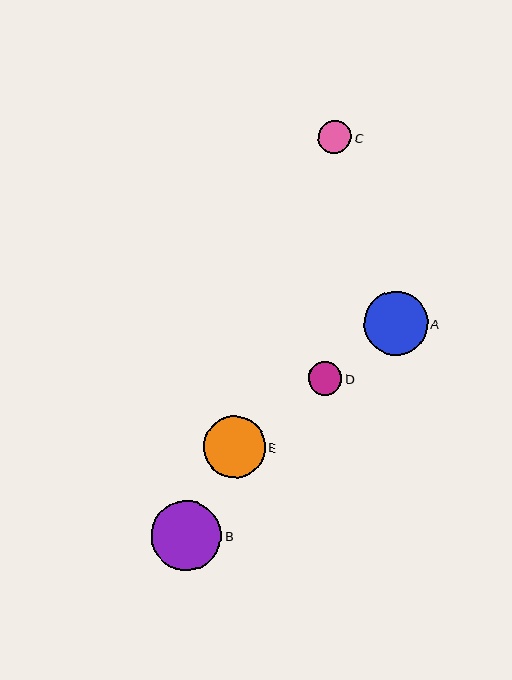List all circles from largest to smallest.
From largest to smallest: B, A, E, C, D.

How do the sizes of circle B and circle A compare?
Circle B and circle A are approximately the same size.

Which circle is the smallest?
Circle D is the smallest with a size of approximately 33 pixels.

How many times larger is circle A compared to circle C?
Circle A is approximately 1.9 times the size of circle C.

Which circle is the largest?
Circle B is the largest with a size of approximately 70 pixels.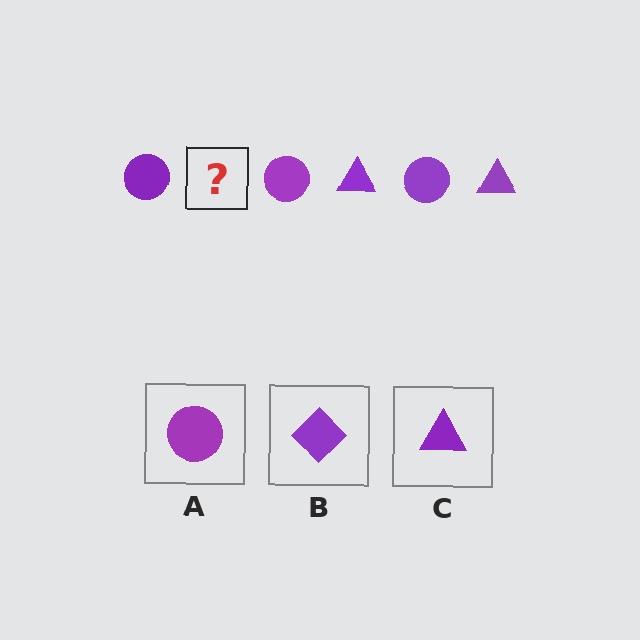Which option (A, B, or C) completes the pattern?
C.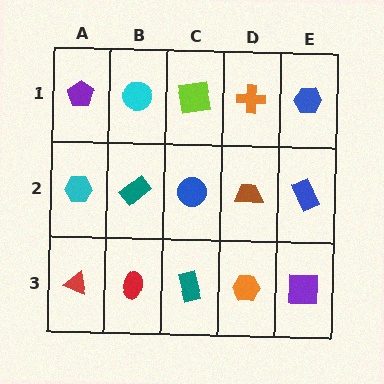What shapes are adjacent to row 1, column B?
A teal rectangle (row 2, column B), a purple pentagon (row 1, column A), a lime square (row 1, column C).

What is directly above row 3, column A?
A cyan hexagon.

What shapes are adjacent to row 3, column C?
A blue circle (row 2, column C), a red ellipse (row 3, column B), an orange hexagon (row 3, column D).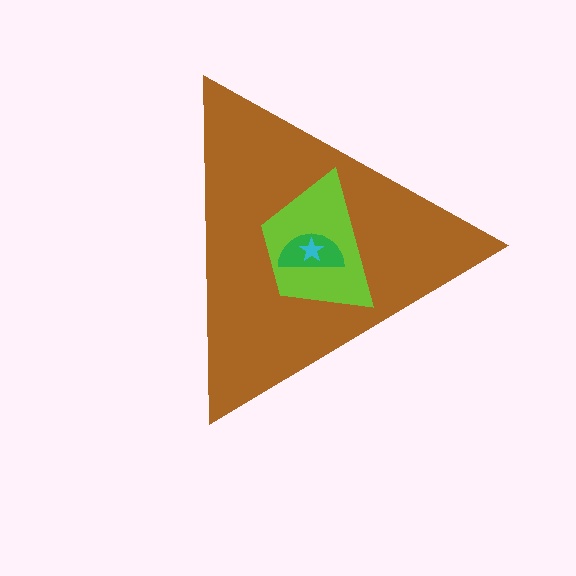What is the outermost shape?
The brown triangle.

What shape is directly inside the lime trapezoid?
The green semicircle.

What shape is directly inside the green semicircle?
The cyan star.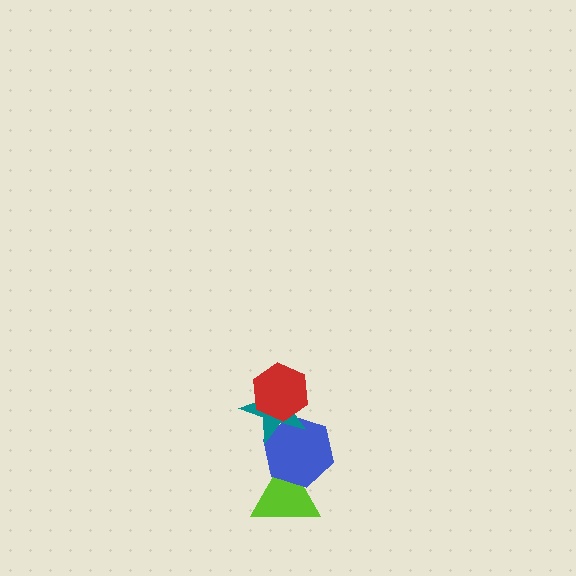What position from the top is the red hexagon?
The red hexagon is 1st from the top.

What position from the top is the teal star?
The teal star is 2nd from the top.